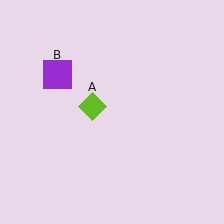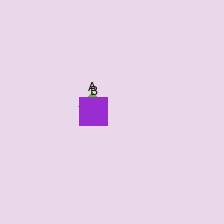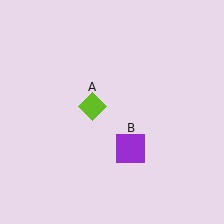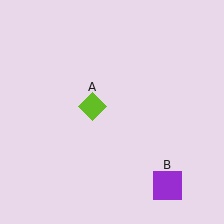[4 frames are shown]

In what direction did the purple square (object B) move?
The purple square (object B) moved down and to the right.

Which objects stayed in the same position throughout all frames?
Lime diamond (object A) remained stationary.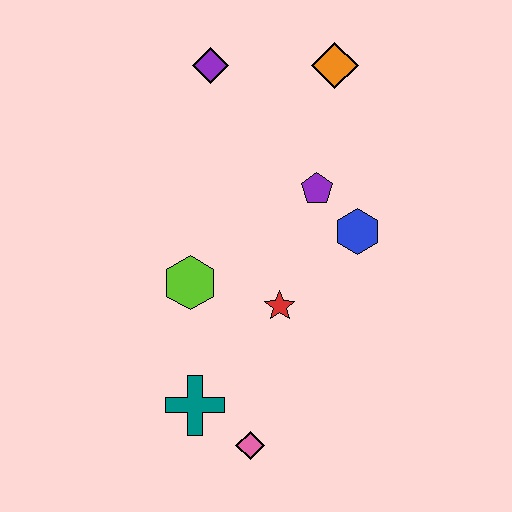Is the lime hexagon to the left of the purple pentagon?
Yes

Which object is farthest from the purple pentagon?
The pink diamond is farthest from the purple pentagon.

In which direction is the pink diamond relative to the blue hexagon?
The pink diamond is below the blue hexagon.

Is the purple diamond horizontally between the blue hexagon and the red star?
No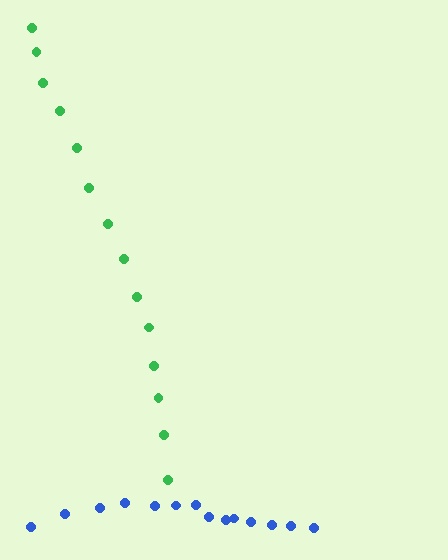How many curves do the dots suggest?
There are 2 distinct paths.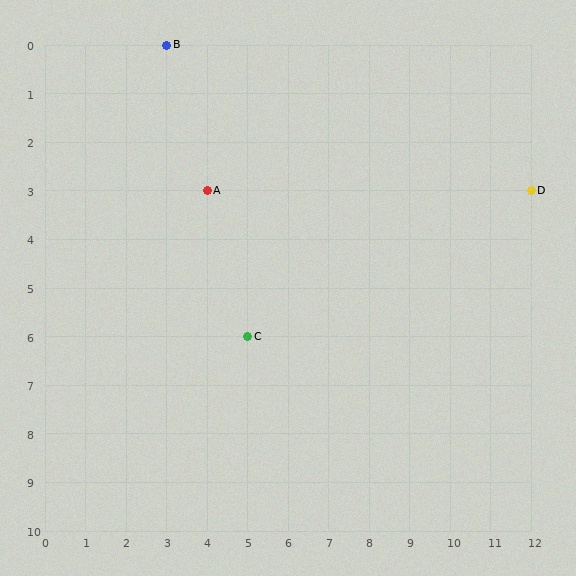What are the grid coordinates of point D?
Point D is at grid coordinates (12, 3).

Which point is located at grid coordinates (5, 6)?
Point C is at (5, 6).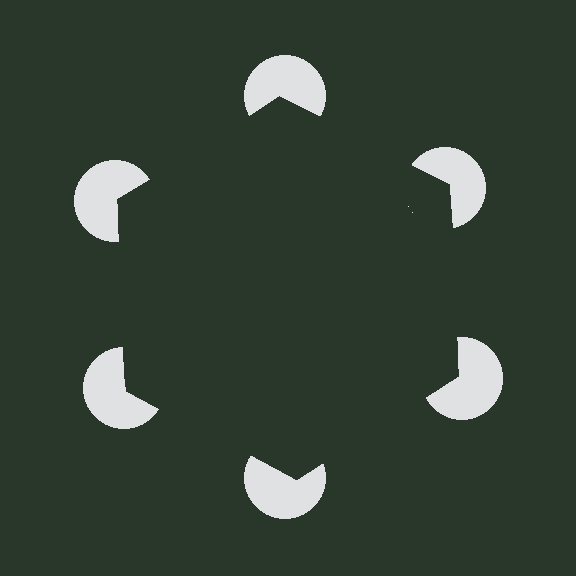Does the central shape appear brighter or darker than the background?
It typically appears slightly darker than the background, even though no actual brightness change is drawn.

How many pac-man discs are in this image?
There are 6 — one at each vertex of the illusory hexagon.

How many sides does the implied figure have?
6 sides.